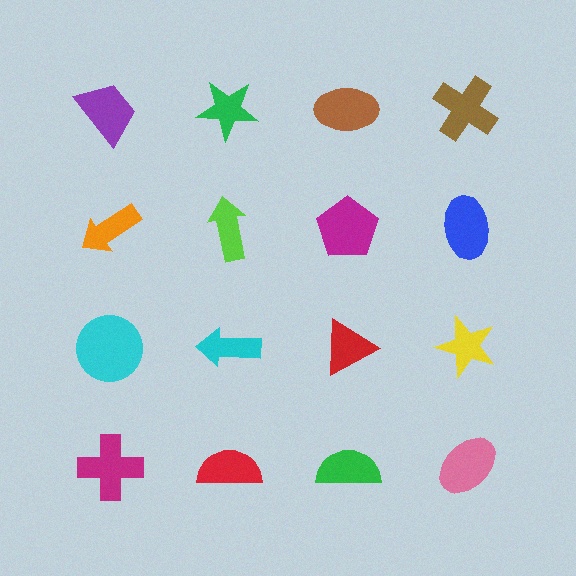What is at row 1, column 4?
A brown cross.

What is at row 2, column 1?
An orange arrow.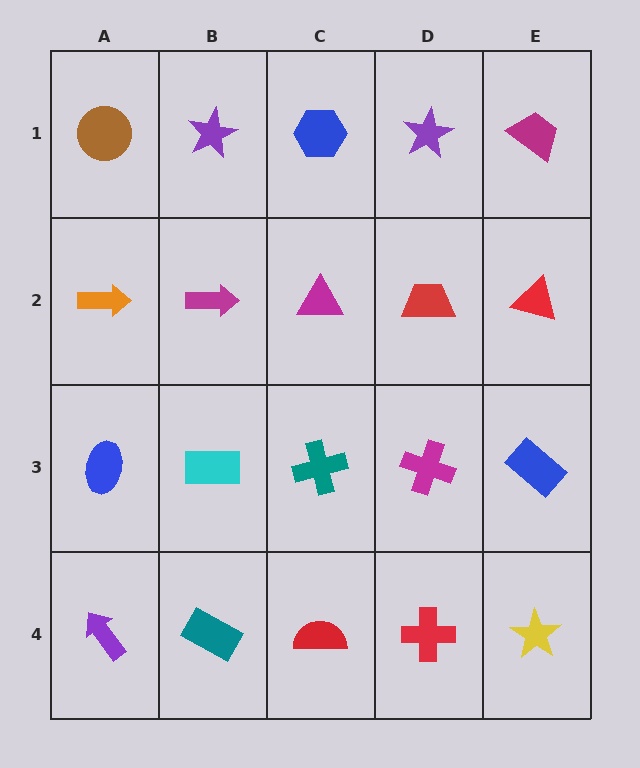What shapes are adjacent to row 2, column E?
A magenta trapezoid (row 1, column E), a blue rectangle (row 3, column E), a red trapezoid (row 2, column D).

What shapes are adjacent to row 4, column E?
A blue rectangle (row 3, column E), a red cross (row 4, column D).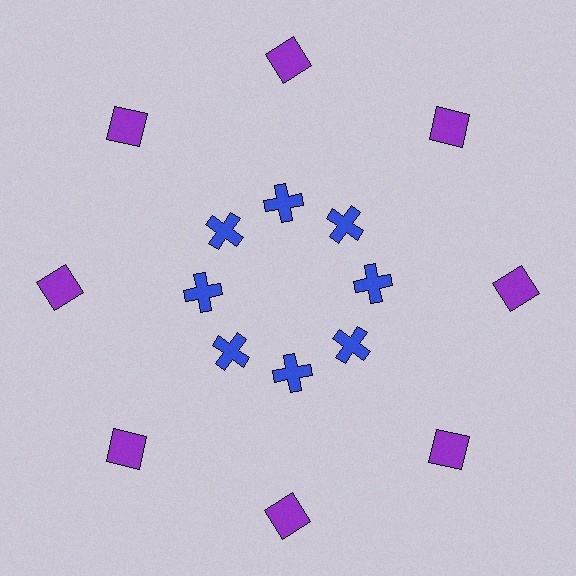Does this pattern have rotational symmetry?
Yes, this pattern has 8-fold rotational symmetry. It looks the same after rotating 45 degrees around the center.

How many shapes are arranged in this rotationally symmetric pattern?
There are 16 shapes, arranged in 8 groups of 2.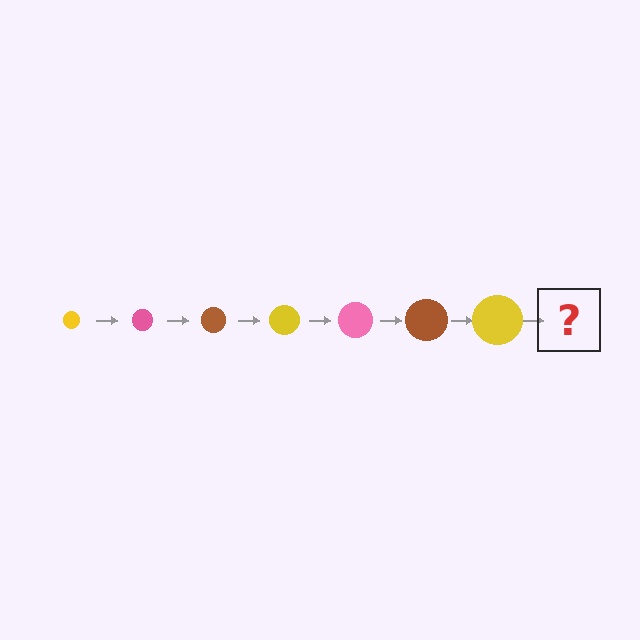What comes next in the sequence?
The next element should be a pink circle, larger than the previous one.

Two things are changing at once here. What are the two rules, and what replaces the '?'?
The two rules are that the circle grows larger each step and the color cycles through yellow, pink, and brown. The '?' should be a pink circle, larger than the previous one.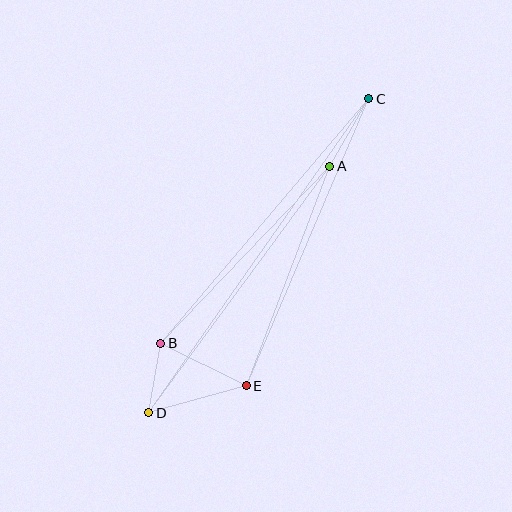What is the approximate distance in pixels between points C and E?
The distance between C and E is approximately 312 pixels.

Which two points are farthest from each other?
Points C and D are farthest from each other.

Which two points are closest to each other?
Points B and D are closest to each other.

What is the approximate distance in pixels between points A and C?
The distance between A and C is approximately 78 pixels.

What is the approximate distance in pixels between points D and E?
The distance between D and E is approximately 101 pixels.